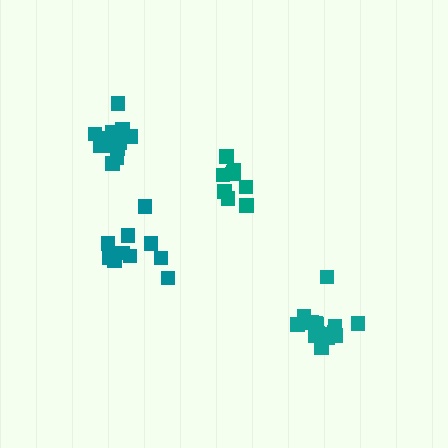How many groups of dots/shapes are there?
There are 4 groups.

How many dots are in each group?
Group 1: 15 dots, Group 2: 9 dots, Group 3: 11 dots, Group 4: 12 dots (47 total).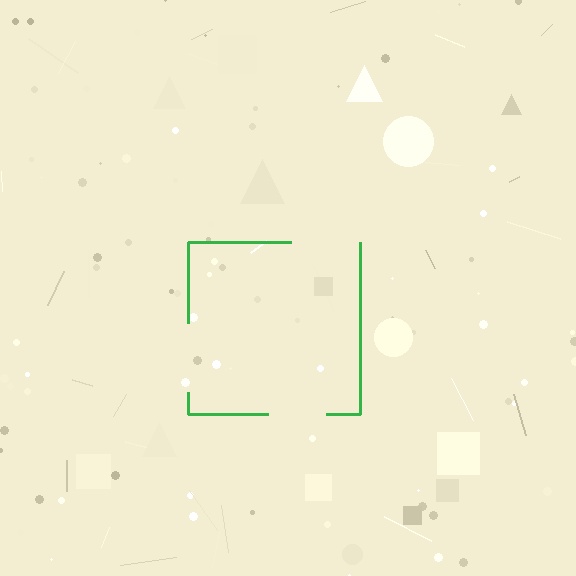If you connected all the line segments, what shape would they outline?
They would outline a square.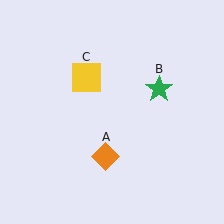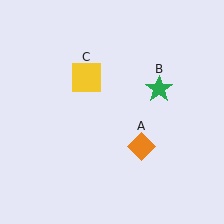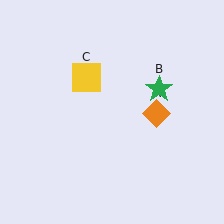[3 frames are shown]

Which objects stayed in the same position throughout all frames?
Green star (object B) and yellow square (object C) remained stationary.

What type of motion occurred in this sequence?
The orange diamond (object A) rotated counterclockwise around the center of the scene.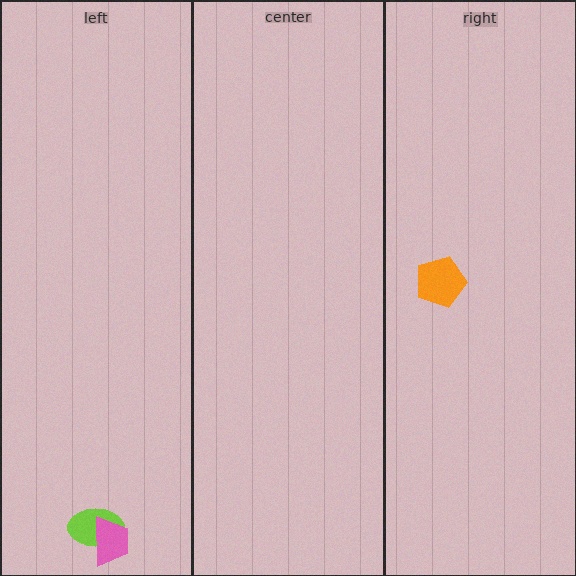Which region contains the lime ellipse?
The left region.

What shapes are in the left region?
The lime ellipse, the pink trapezoid.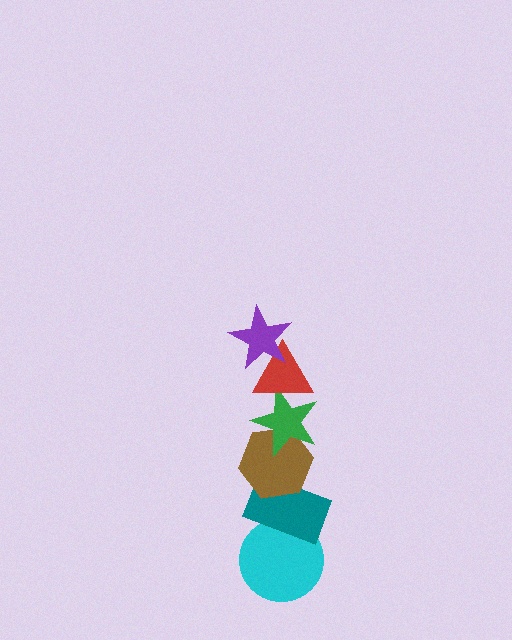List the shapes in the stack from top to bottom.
From top to bottom: the purple star, the red triangle, the green star, the brown hexagon, the teal rectangle, the cyan circle.